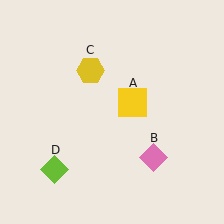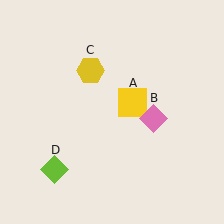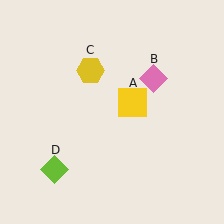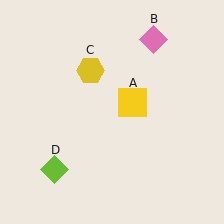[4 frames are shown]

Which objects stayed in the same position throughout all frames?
Yellow square (object A) and yellow hexagon (object C) and lime diamond (object D) remained stationary.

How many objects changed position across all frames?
1 object changed position: pink diamond (object B).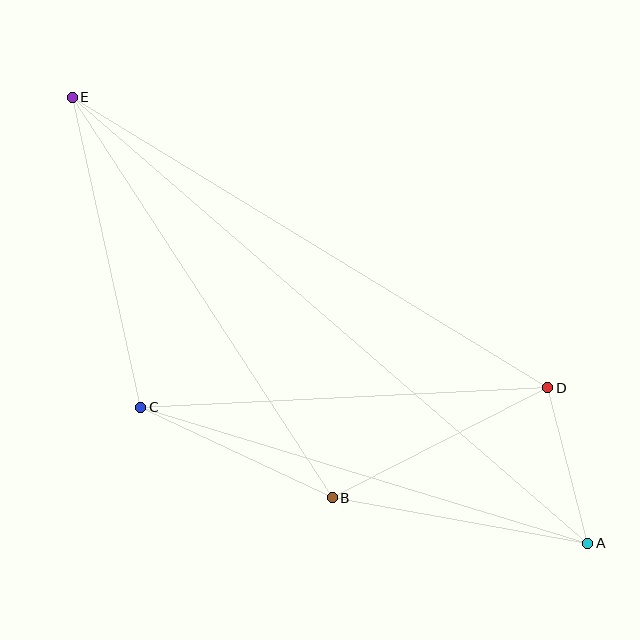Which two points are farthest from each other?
Points A and E are farthest from each other.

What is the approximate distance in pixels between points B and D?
The distance between B and D is approximately 242 pixels.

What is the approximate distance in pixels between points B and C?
The distance between B and C is approximately 212 pixels.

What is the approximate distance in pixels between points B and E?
The distance between B and E is approximately 477 pixels.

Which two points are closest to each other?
Points A and D are closest to each other.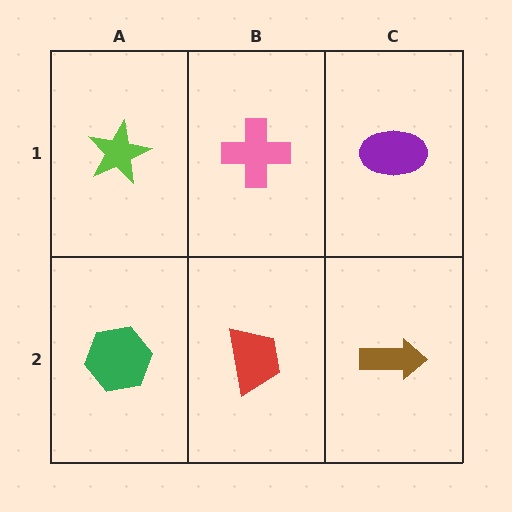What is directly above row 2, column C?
A purple ellipse.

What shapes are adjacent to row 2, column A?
A lime star (row 1, column A), a red trapezoid (row 2, column B).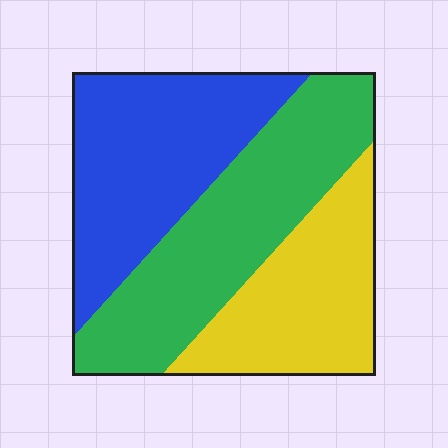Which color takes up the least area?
Yellow, at roughly 30%.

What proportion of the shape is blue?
Blue covers 35% of the shape.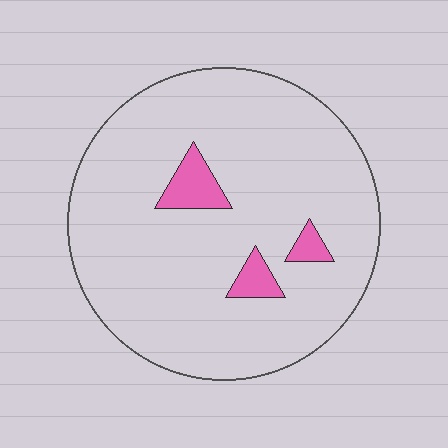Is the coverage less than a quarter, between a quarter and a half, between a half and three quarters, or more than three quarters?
Less than a quarter.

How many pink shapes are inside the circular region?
3.